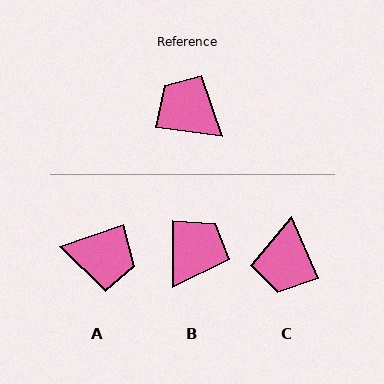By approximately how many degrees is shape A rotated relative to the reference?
Approximately 152 degrees clockwise.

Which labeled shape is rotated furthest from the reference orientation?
A, about 152 degrees away.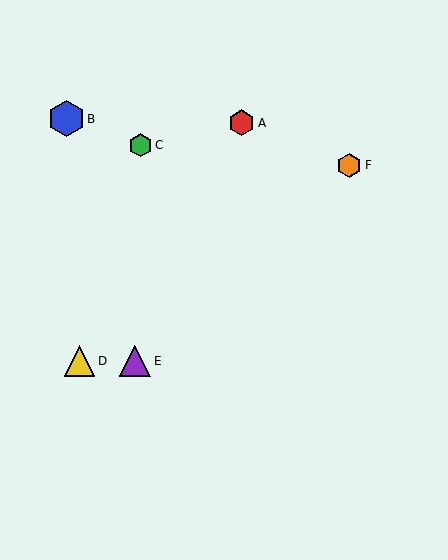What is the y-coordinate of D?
Object D is at y≈361.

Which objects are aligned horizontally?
Objects D, E are aligned horizontally.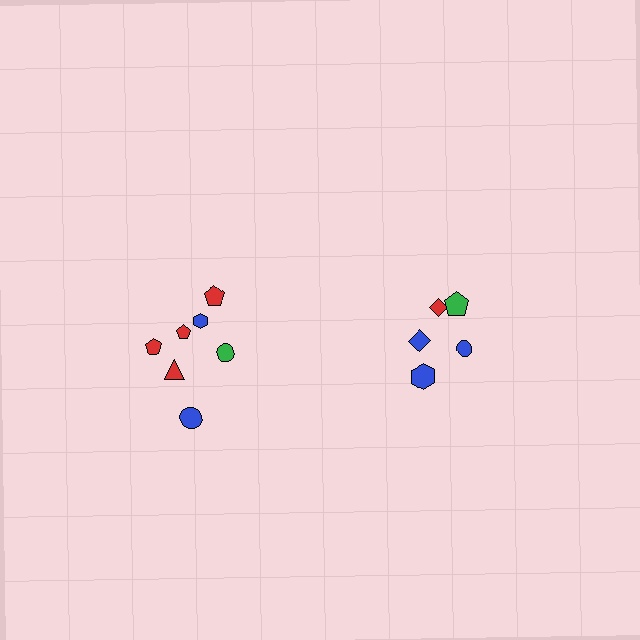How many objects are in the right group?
There are 5 objects.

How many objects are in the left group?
There are 7 objects.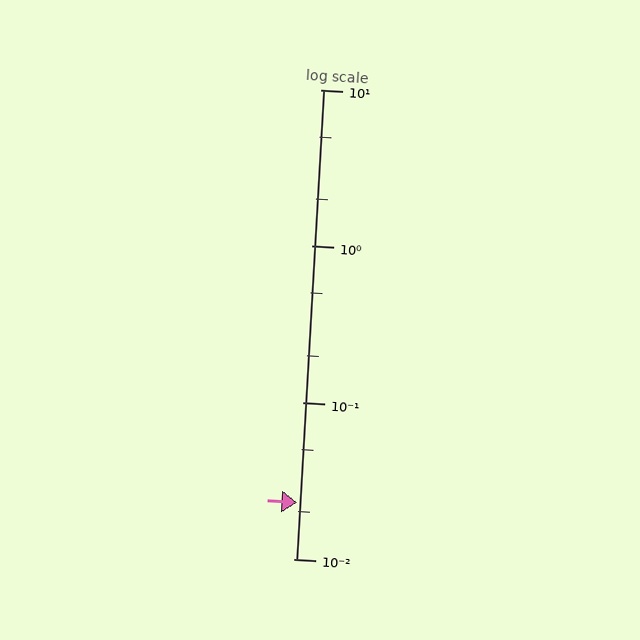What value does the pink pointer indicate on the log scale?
The pointer indicates approximately 0.023.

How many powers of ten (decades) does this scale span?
The scale spans 3 decades, from 0.01 to 10.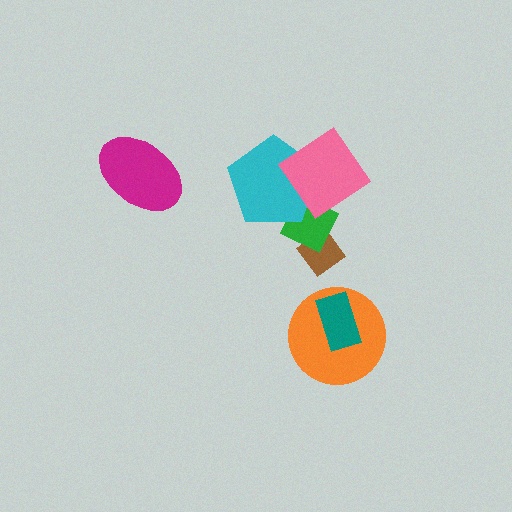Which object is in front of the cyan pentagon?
The pink diamond is in front of the cyan pentagon.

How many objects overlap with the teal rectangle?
1 object overlaps with the teal rectangle.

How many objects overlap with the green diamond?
3 objects overlap with the green diamond.